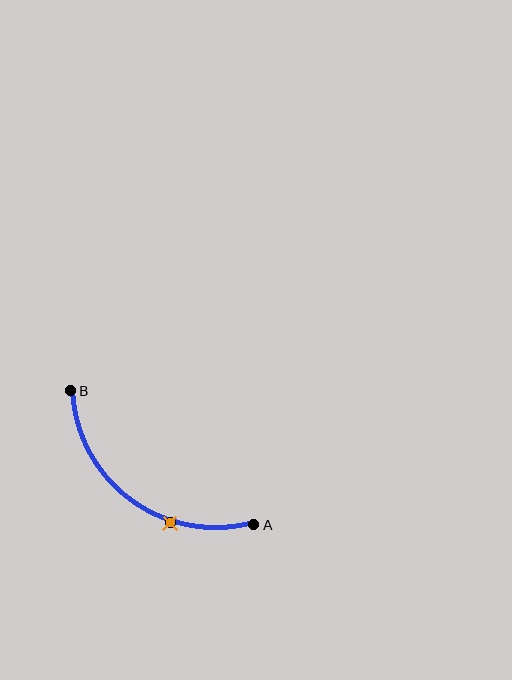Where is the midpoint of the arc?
The arc midpoint is the point on the curve farthest from the straight line joining A and B. It sits below and to the left of that line.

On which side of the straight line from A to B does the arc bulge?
The arc bulges below and to the left of the straight line connecting A and B.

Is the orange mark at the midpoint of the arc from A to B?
No. The orange mark lies on the arc but is closer to endpoint A. The arc midpoint would be at the point on the curve equidistant along the arc from both A and B.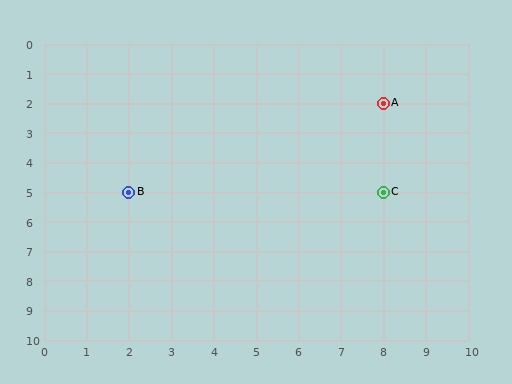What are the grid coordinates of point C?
Point C is at grid coordinates (8, 5).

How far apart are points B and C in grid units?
Points B and C are 6 columns apart.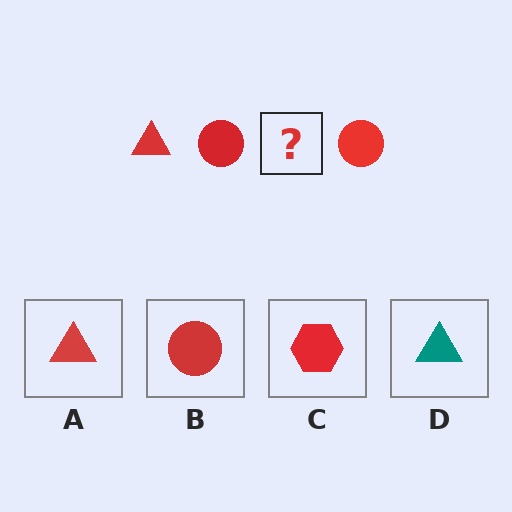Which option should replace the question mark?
Option A.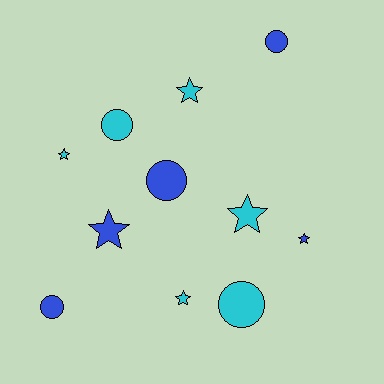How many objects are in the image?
There are 11 objects.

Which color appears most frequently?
Cyan, with 6 objects.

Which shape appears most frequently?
Star, with 6 objects.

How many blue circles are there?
There are 3 blue circles.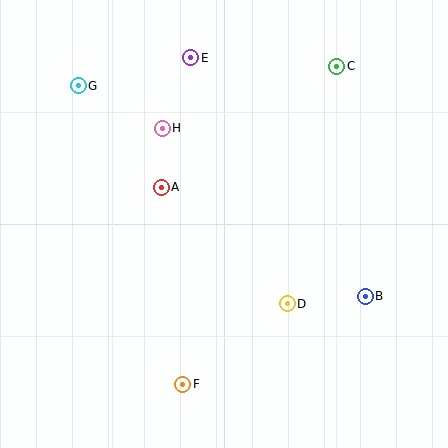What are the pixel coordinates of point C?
Point C is at (337, 66).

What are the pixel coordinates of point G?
Point G is at (78, 86).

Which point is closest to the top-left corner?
Point G is closest to the top-left corner.